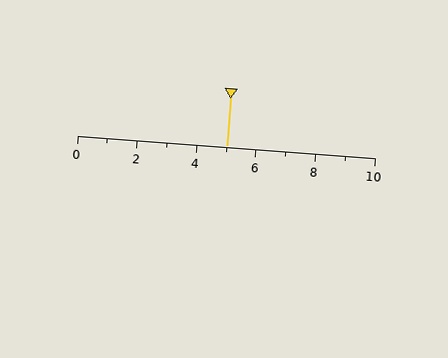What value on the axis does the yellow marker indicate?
The marker indicates approximately 5.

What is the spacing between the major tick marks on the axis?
The major ticks are spaced 2 apart.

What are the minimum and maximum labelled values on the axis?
The axis runs from 0 to 10.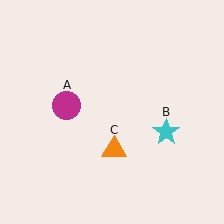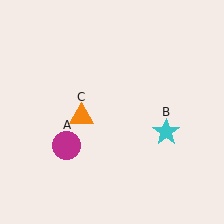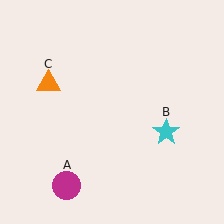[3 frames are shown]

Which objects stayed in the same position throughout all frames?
Cyan star (object B) remained stationary.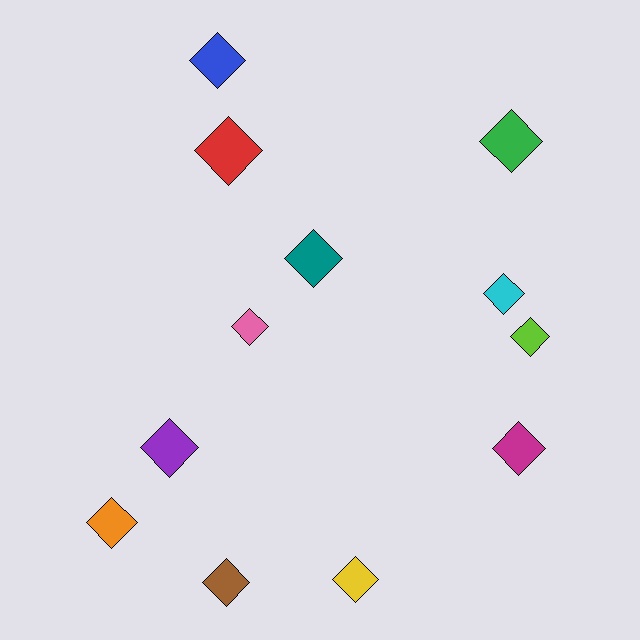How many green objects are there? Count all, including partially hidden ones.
There is 1 green object.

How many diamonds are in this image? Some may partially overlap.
There are 12 diamonds.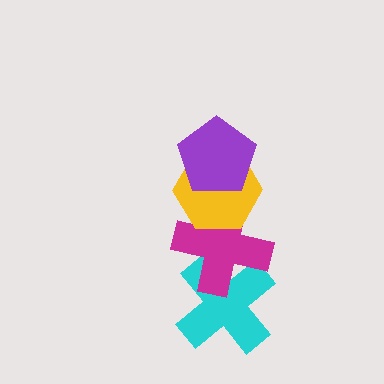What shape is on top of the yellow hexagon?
The purple pentagon is on top of the yellow hexagon.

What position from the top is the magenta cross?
The magenta cross is 3rd from the top.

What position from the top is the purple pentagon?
The purple pentagon is 1st from the top.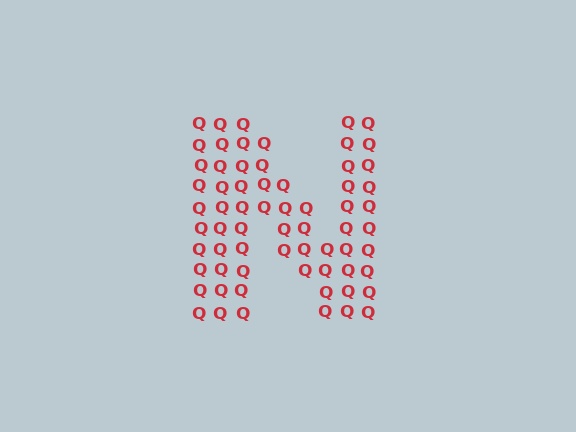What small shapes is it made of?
It is made of small letter Q's.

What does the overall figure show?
The overall figure shows the letter N.